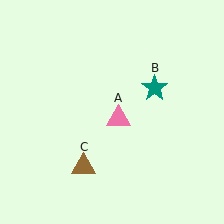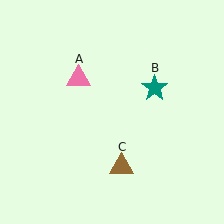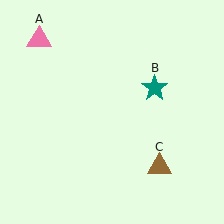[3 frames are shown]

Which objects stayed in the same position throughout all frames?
Teal star (object B) remained stationary.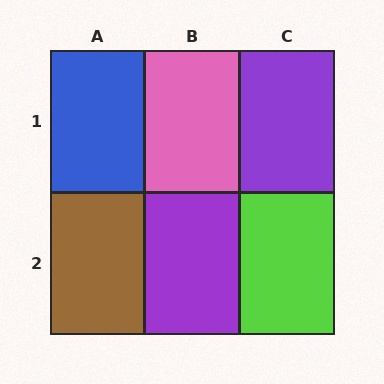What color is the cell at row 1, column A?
Blue.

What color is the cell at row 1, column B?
Pink.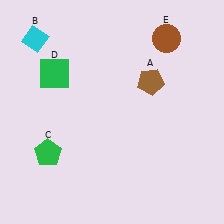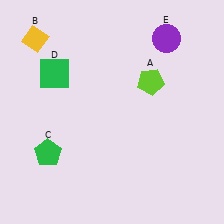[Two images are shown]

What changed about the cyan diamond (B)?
In Image 1, B is cyan. In Image 2, it changed to yellow.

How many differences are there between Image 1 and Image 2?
There are 3 differences between the two images.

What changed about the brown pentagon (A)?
In Image 1, A is brown. In Image 2, it changed to lime.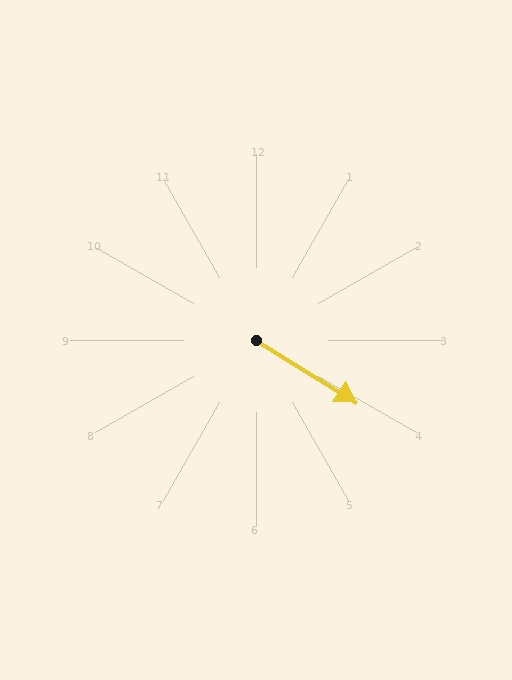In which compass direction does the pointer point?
Southeast.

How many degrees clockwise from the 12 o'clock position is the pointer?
Approximately 122 degrees.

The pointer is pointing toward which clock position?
Roughly 4 o'clock.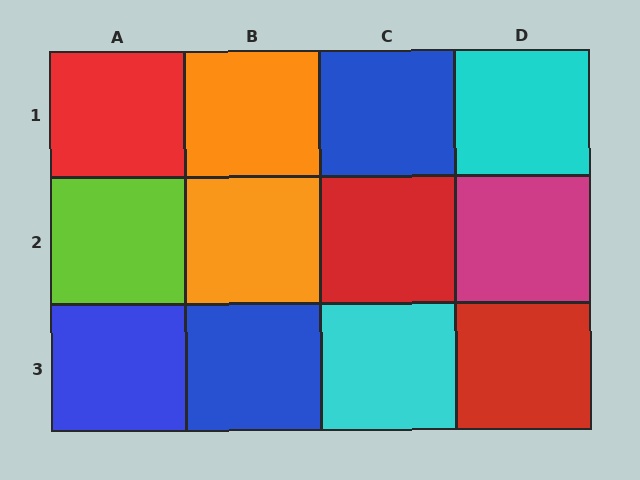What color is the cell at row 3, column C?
Cyan.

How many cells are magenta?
1 cell is magenta.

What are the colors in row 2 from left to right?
Lime, orange, red, magenta.